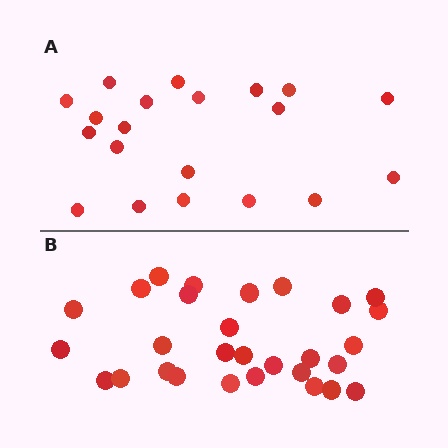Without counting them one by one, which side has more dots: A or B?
Region B (the bottom region) has more dots.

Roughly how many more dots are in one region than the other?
Region B has roughly 8 or so more dots than region A.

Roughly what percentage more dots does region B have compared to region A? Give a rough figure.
About 45% more.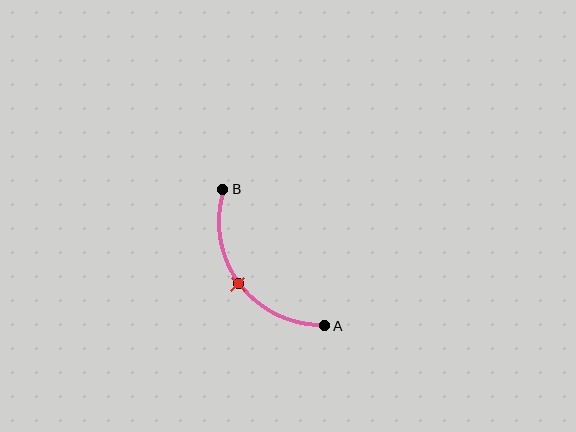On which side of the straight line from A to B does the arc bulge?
The arc bulges below and to the left of the straight line connecting A and B.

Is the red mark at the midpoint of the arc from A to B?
Yes. The red mark lies on the arc at equal arc-length from both A and B — it is the arc midpoint.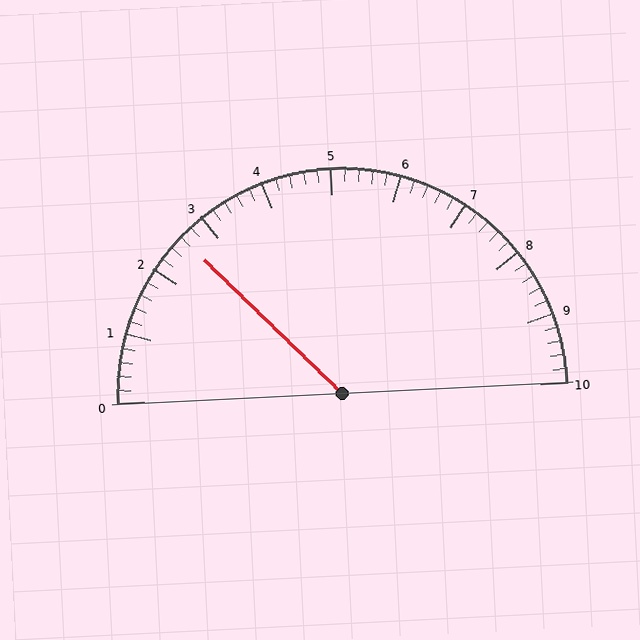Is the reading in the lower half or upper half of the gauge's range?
The reading is in the lower half of the range (0 to 10).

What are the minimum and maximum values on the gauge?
The gauge ranges from 0 to 10.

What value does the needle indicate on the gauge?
The needle indicates approximately 2.6.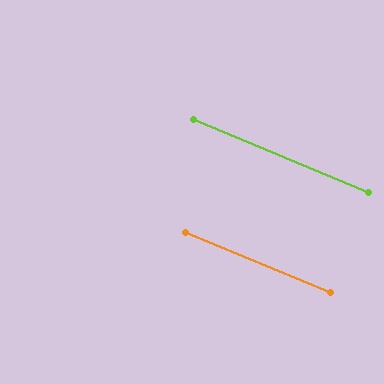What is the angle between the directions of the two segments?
Approximately 0 degrees.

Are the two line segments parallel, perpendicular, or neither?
Parallel — their directions differ by only 0.0°.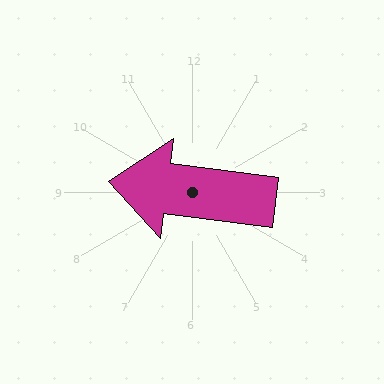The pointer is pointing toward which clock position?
Roughly 9 o'clock.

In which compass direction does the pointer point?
West.